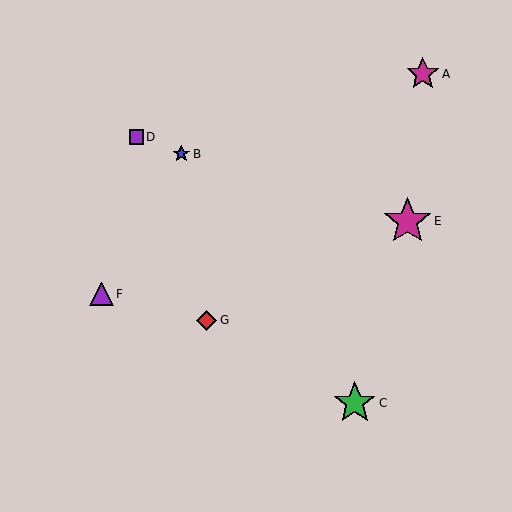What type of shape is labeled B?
Shape B is a blue star.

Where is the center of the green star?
The center of the green star is at (355, 403).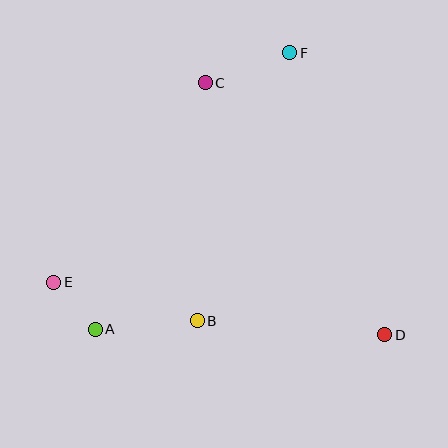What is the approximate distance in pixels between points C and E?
The distance between C and E is approximately 251 pixels.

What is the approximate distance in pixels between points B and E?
The distance between B and E is approximately 149 pixels.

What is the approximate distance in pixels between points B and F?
The distance between B and F is approximately 284 pixels.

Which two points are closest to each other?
Points A and E are closest to each other.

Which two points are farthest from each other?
Points A and F are farthest from each other.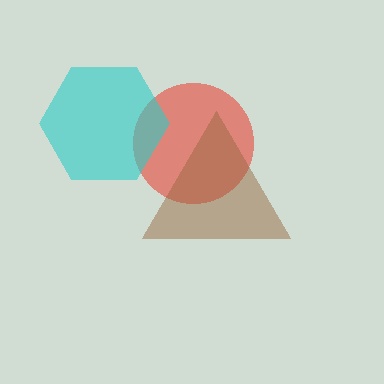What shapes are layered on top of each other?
The layered shapes are: a red circle, a brown triangle, a cyan hexagon.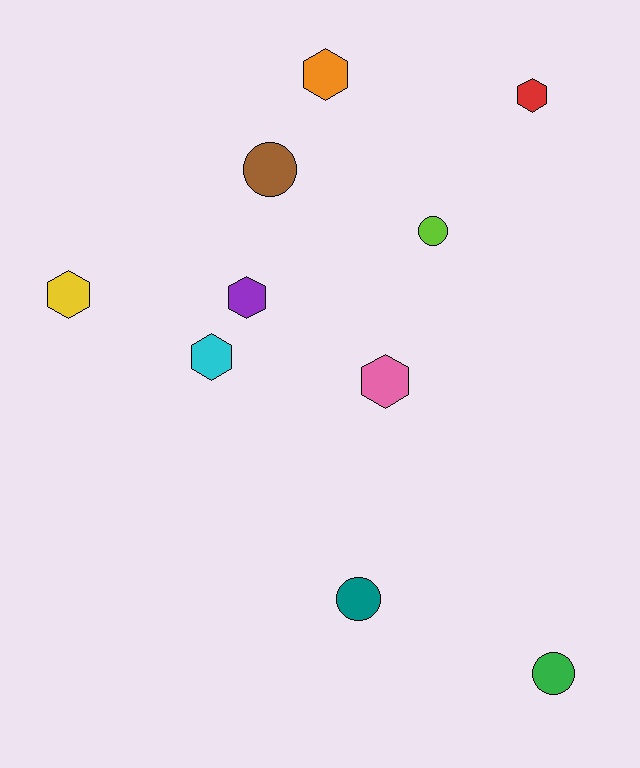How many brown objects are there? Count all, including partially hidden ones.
There is 1 brown object.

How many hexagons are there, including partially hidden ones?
There are 6 hexagons.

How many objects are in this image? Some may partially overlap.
There are 10 objects.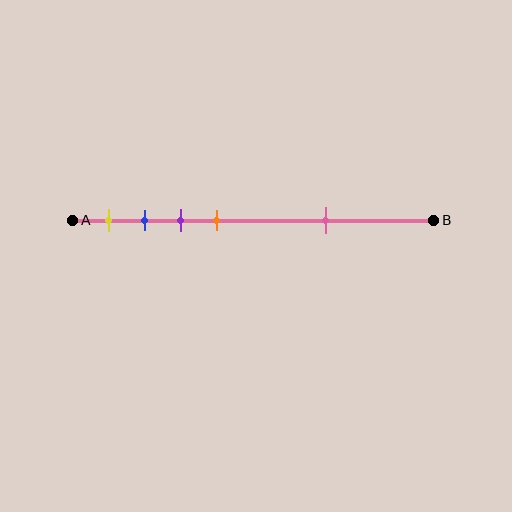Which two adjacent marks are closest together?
The blue and purple marks are the closest adjacent pair.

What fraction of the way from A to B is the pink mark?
The pink mark is approximately 70% (0.7) of the way from A to B.